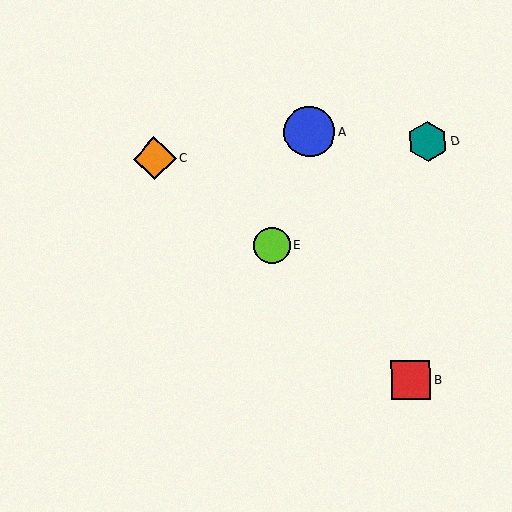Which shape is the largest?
The blue circle (labeled A) is the largest.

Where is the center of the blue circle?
The center of the blue circle is at (310, 132).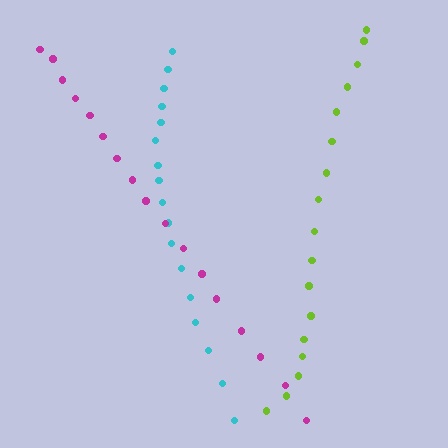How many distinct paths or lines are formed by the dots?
There are 3 distinct paths.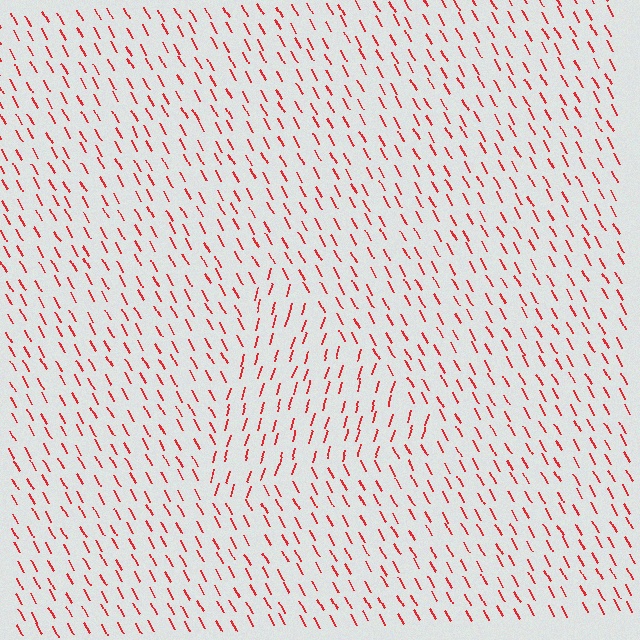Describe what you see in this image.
The image is filled with small red line segments. A triangle region in the image has lines oriented differently from the surrounding lines, creating a visible texture boundary.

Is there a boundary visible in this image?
Yes, there is a texture boundary formed by a change in line orientation.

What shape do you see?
I see a triangle.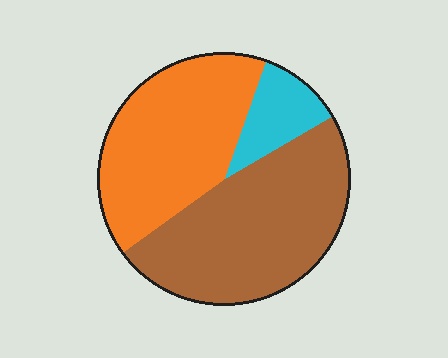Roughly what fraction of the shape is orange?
Orange takes up about two fifths (2/5) of the shape.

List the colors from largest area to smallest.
From largest to smallest: brown, orange, cyan.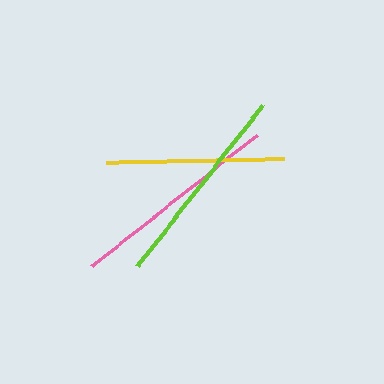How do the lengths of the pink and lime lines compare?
The pink and lime lines are approximately the same length.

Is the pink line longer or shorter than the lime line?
The pink line is longer than the lime line.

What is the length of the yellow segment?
The yellow segment is approximately 178 pixels long.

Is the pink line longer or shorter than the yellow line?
The pink line is longer than the yellow line.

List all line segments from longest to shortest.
From longest to shortest: pink, lime, yellow.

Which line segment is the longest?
The pink line is the longest at approximately 211 pixels.